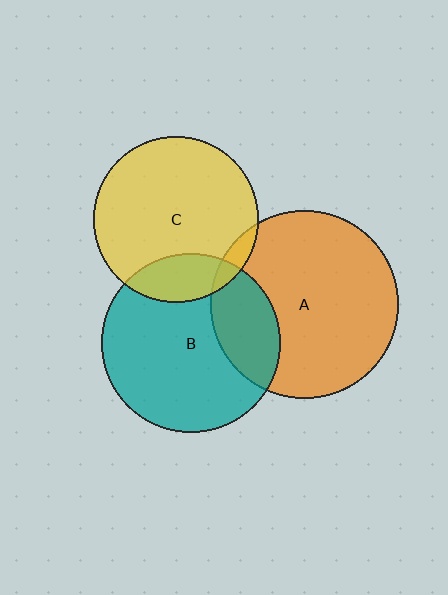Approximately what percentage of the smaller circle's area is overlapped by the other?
Approximately 20%.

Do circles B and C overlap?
Yes.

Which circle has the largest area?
Circle A (orange).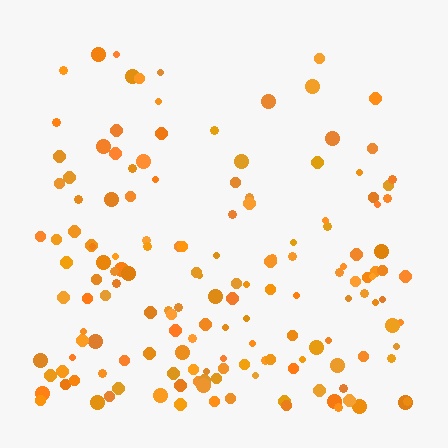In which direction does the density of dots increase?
From top to bottom, with the bottom side densest.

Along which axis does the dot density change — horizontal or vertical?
Vertical.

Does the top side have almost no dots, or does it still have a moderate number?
Still a moderate number, just noticeably fewer than the bottom.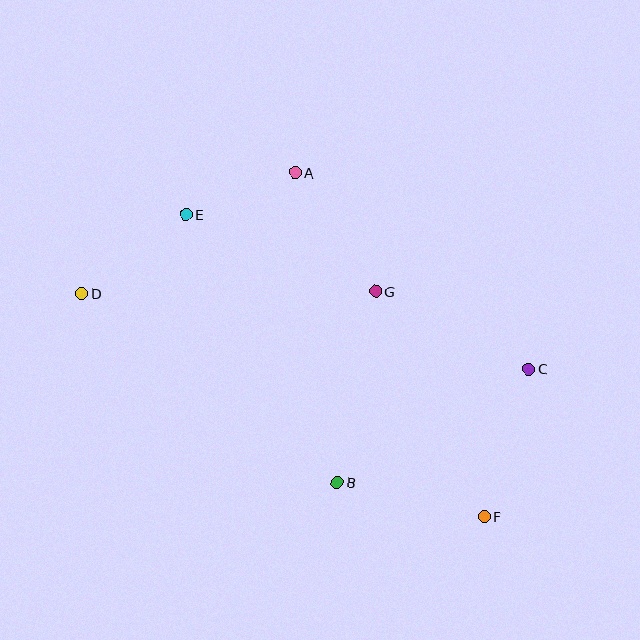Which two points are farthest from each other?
Points D and F are farthest from each other.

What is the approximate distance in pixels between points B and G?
The distance between B and G is approximately 194 pixels.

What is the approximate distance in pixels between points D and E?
The distance between D and E is approximately 131 pixels.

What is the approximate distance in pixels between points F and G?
The distance between F and G is approximately 250 pixels.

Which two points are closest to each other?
Points A and E are closest to each other.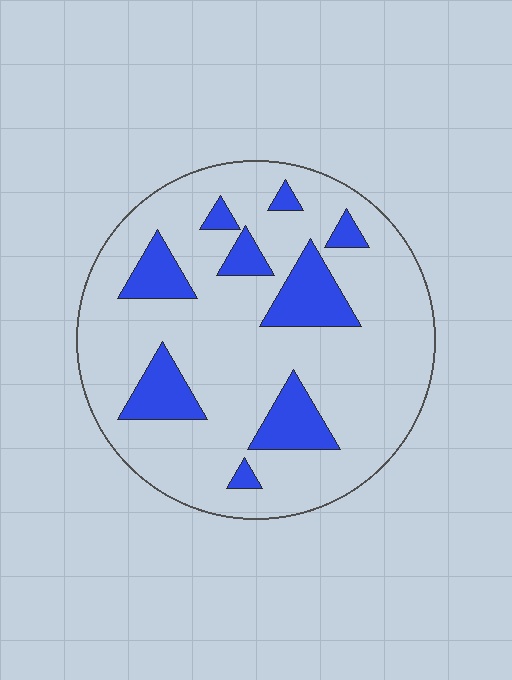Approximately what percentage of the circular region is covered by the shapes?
Approximately 20%.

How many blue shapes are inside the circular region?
9.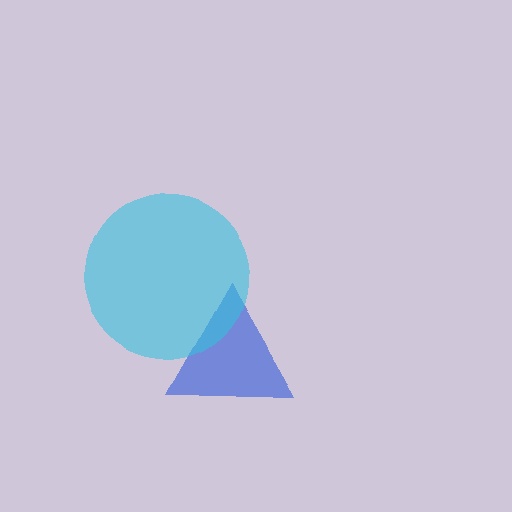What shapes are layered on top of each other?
The layered shapes are: a blue triangle, a cyan circle.